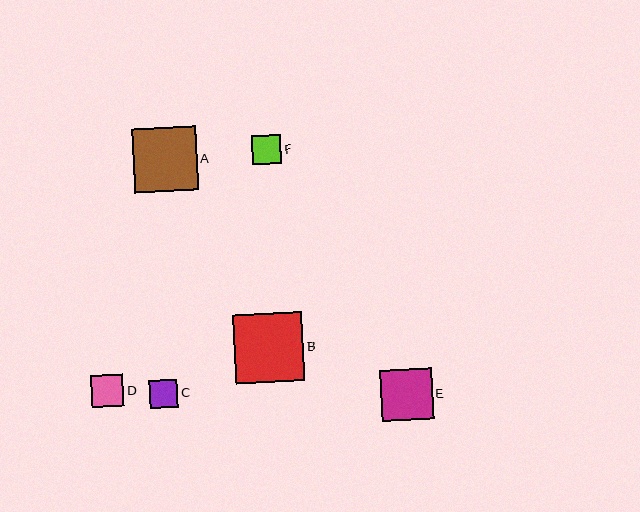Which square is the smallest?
Square C is the smallest with a size of approximately 28 pixels.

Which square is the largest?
Square B is the largest with a size of approximately 69 pixels.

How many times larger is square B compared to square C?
Square B is approximately 2.5 times the size of square C.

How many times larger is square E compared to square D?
Square E is approximately 1.6 times the size of square D.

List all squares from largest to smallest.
From largest to smallest: B, A, E, D, F, C.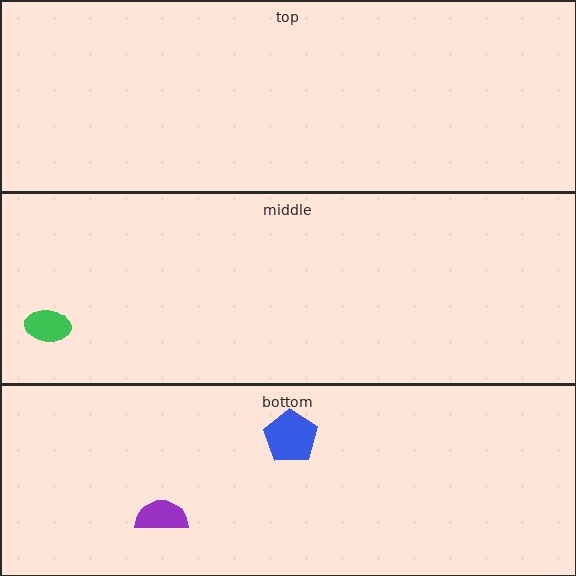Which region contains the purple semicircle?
The bottom region.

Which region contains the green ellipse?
The middle region.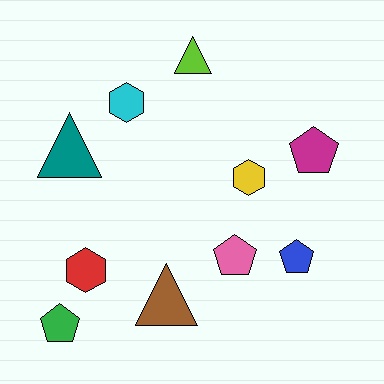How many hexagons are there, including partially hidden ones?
There are 3 hexagons.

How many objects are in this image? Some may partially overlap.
There are 10 objects.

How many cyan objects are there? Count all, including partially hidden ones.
There is 1 cyan object.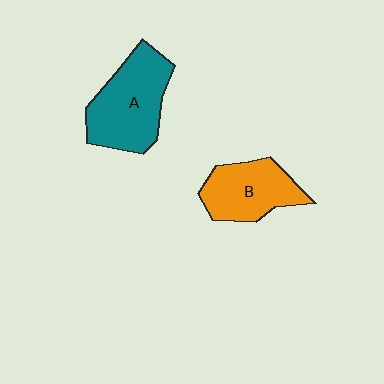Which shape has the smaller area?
Shape B (orange).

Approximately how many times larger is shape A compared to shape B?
Approximately 1.3 times.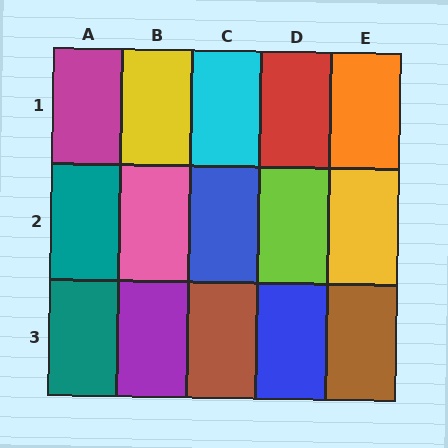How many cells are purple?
1 cell is purple.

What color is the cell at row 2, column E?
Yellow.